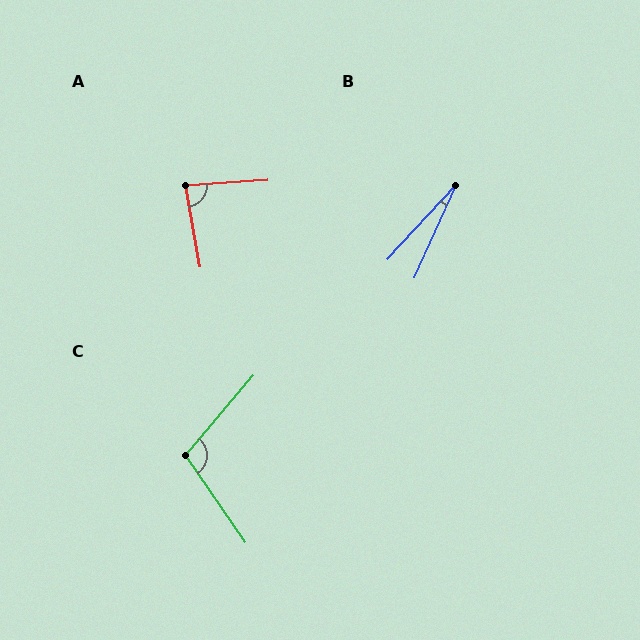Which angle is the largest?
C, at approximately 105 degrees.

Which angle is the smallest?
B, at approximately 19 degrees.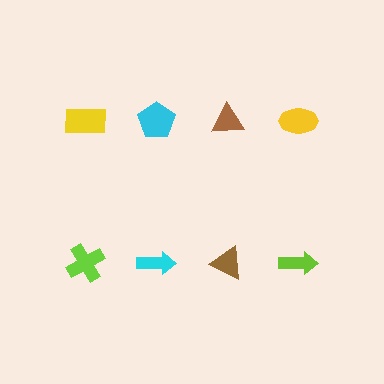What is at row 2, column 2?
A cyan arrow.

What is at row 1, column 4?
A yellow ellipse.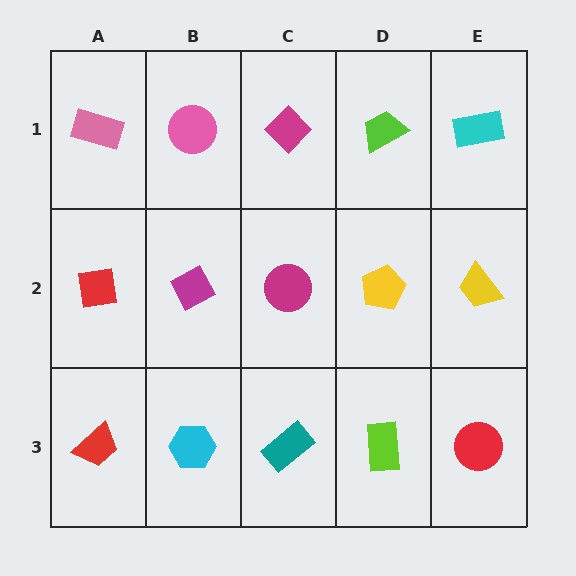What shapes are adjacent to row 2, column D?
A lime trapezoid (row 1, column D), a lime rectangle (row 3, column D), a magenta circle (row 2, column C), a yellow trapezoid (row 2, column E).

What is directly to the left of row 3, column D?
A teal rectangle.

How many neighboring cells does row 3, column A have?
2.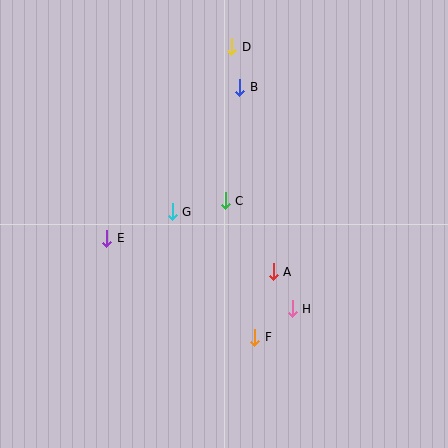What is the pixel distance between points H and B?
The distance between H and B is 228 pixels.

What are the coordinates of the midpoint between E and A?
The midpoint between E and A is at (190, 255).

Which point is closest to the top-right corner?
Point D is closest to the top-right corner.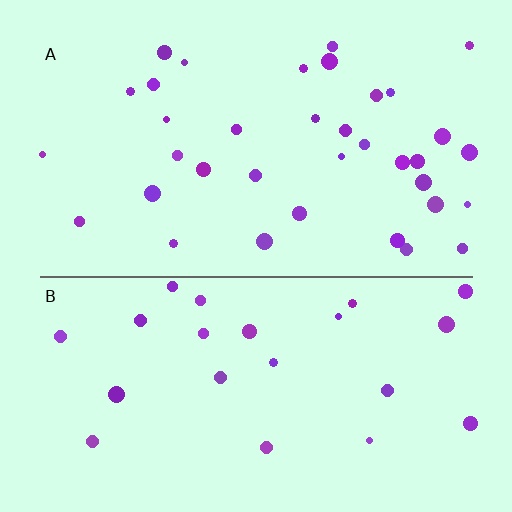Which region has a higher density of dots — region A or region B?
A (the top).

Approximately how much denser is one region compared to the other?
Approximately 1.6× — region A over region B.